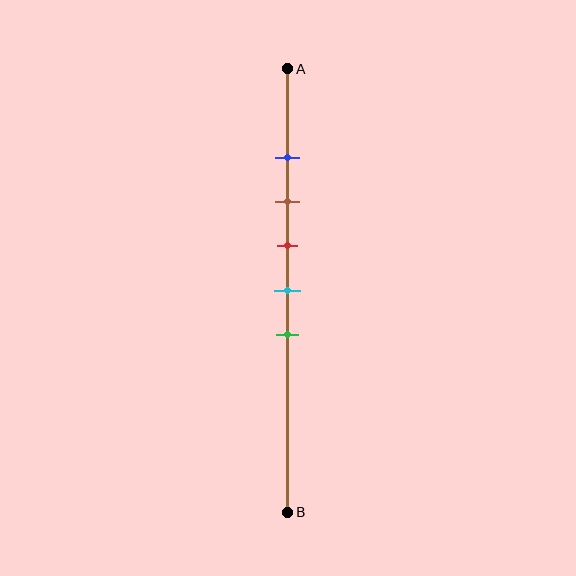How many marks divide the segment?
There are 5 marks dividing the segment.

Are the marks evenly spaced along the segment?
Yes, the marks are approximately evenly spaced.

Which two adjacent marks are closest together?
The blue and brown marks are the closest adjacent pair.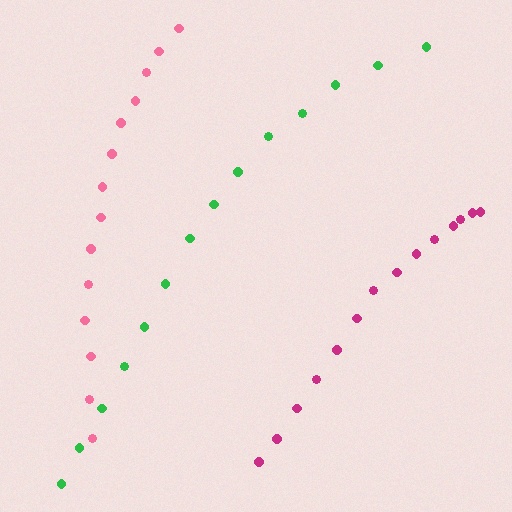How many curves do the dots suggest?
There are 3 distinct paths.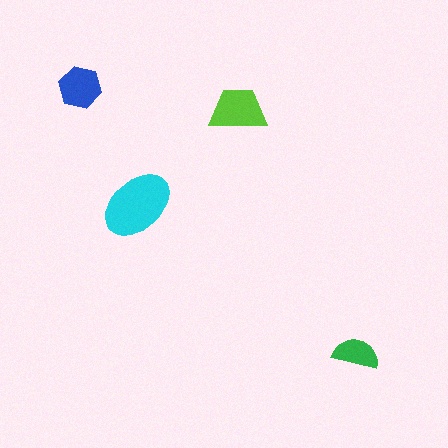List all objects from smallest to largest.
The green semicircle, the blue hexagon, the lime trapezoid, the cyan ellipse.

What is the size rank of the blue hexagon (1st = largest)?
3rd.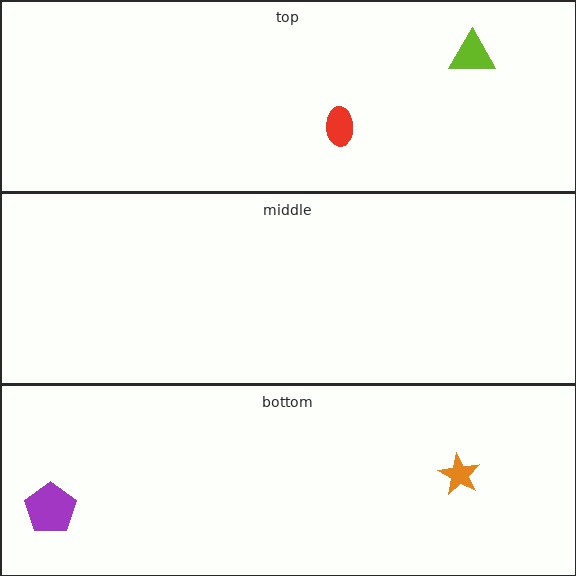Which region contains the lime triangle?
The top region.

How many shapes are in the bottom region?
2.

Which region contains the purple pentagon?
The bottom region.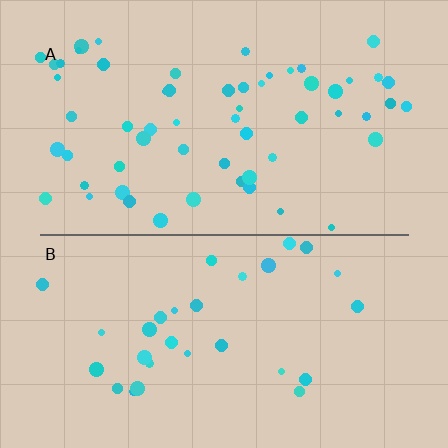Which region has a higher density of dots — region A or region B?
A (the top).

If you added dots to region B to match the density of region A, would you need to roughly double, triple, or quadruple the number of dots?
Approximately double.